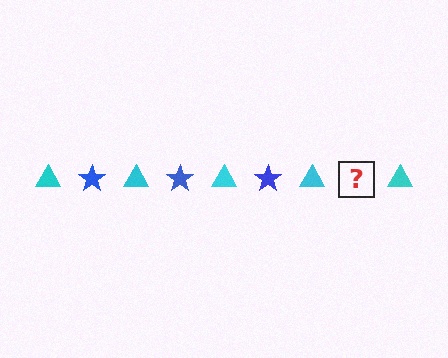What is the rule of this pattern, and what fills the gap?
The rule is that the pattern alternates between cyan triangle and blue star. The gap should be filled with a blue star.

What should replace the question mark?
The question mark should be replaced with a blue star.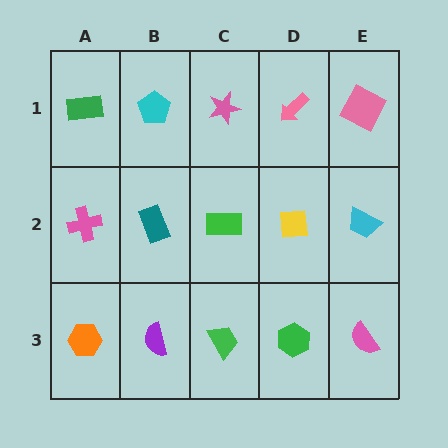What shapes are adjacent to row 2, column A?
A green rectangle (row 1, column A), an orange hexagon (row 3, column A), a teal rectangle (row 2, column B).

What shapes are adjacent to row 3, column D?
A yellow square (row 2, column D), a green trapezoid (row 3, column C), a pink semicircle (row 3, column E).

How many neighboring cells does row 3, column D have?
3.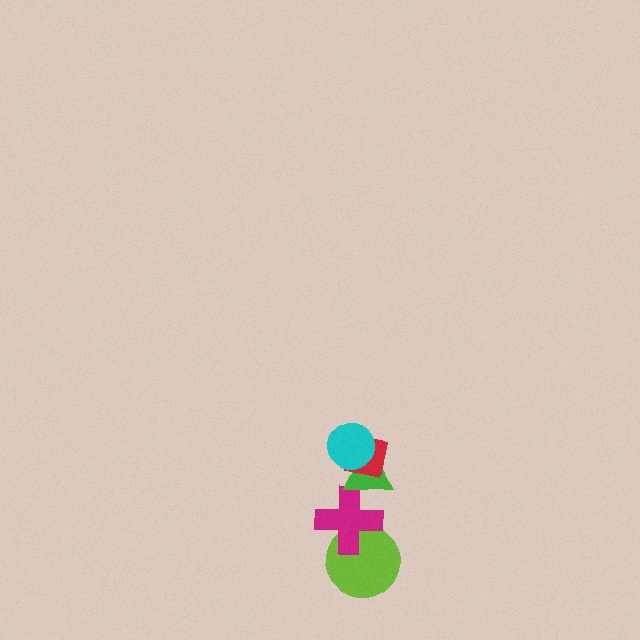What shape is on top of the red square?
The cyan circle is on top of the red square.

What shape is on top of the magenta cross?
The green triangle is on top of the magenta cross.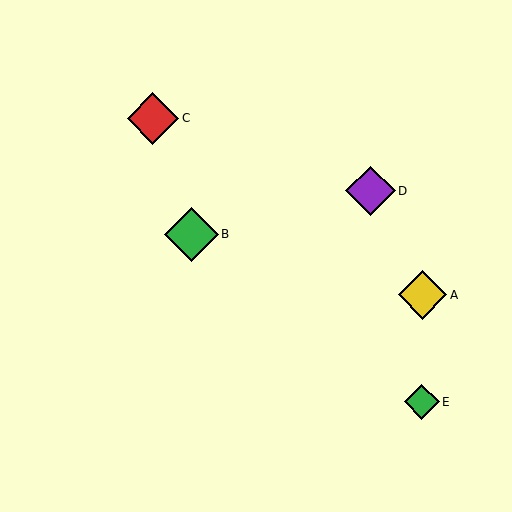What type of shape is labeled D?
Shape D is a purple diamond.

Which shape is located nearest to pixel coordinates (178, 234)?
The green diamond (labeled B) at (192, 234) is nearest to that location.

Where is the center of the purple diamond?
The center of the purple diamond is at (370, 191).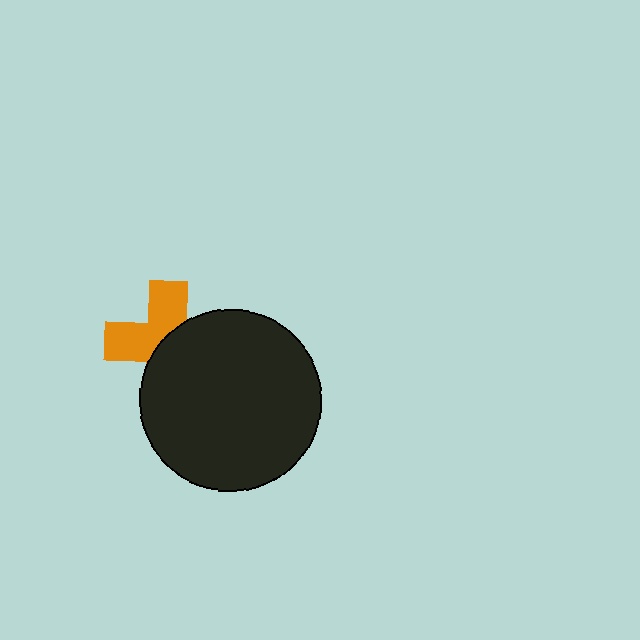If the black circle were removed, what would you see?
You would see the complete orange cross.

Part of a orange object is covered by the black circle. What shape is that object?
It is a cross.